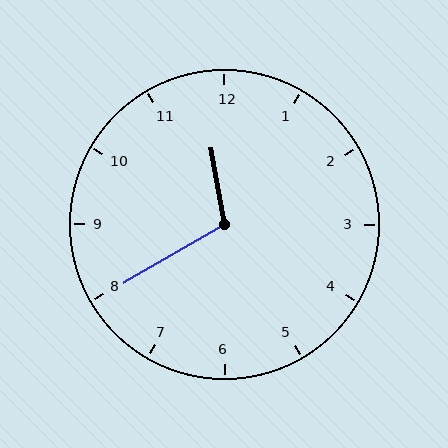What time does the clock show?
11:40.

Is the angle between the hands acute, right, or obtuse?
It is obtuse.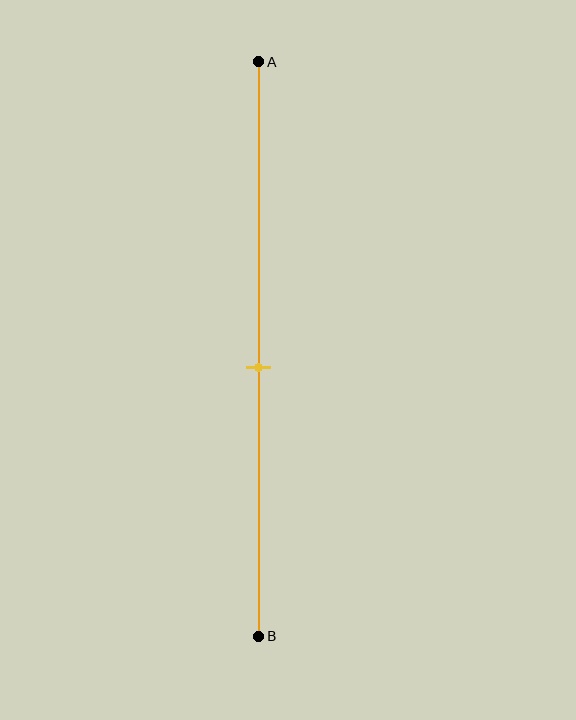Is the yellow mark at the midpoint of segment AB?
No, the mark is at about 55% from A, not at the 50% midpoint.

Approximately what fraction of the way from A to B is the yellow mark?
The yellow mark is approximately 55% of the way from A to B.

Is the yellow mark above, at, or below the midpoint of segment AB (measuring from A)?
The yellow mark is below the midpoint of segment AB.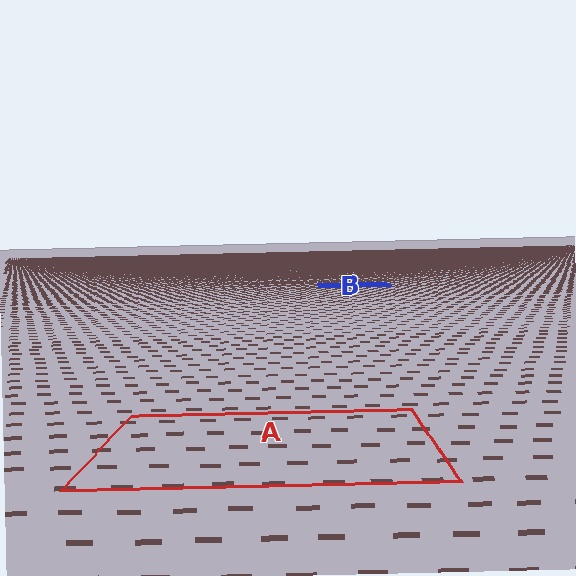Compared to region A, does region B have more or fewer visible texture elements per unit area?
Region B has more texture elements per unit area — they are packed more densely because it is farther away.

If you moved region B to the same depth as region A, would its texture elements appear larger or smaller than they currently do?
They would appear larger. At a closer depth, the same texture elements are projected at a bigger on-screen size.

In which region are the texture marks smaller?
The texture marks are smaller in region B, because it is farther away.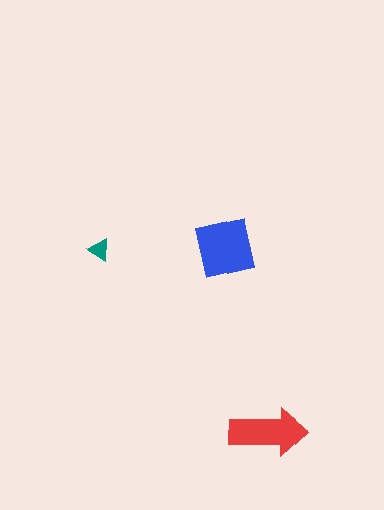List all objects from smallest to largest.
The teal triangle, the red arrow, the blue square.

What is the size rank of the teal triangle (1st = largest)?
3rd.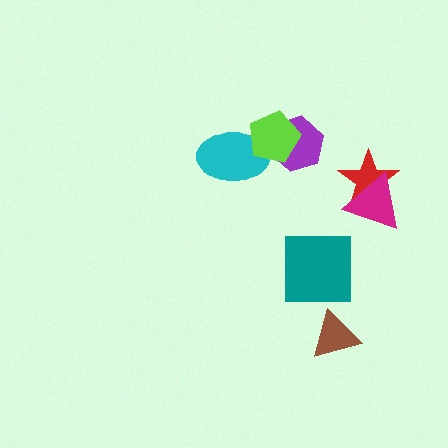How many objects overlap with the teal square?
0 objects overlap with the teal square.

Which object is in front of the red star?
The magenta triangle is in front of the red star.